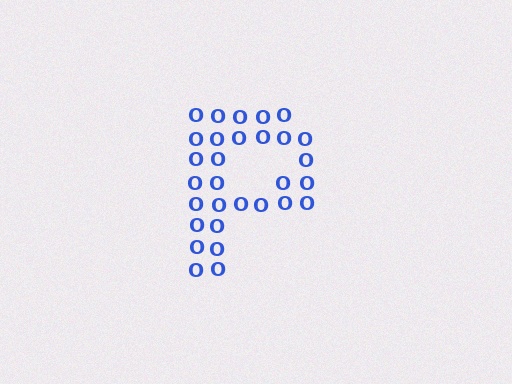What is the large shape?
The large shape is the letter P.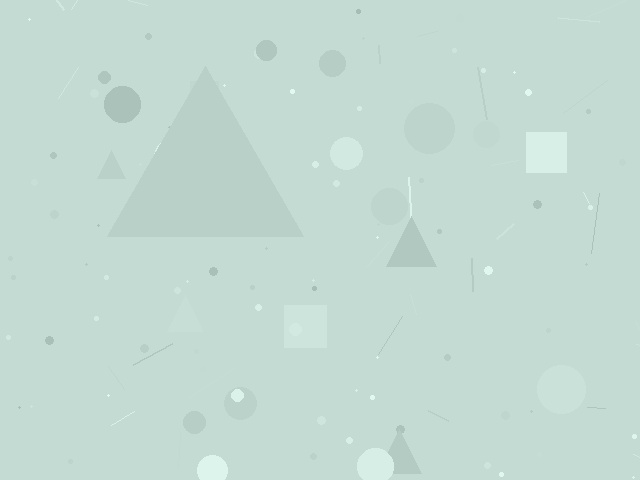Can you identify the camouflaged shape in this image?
The camouflaged shape is a triangle.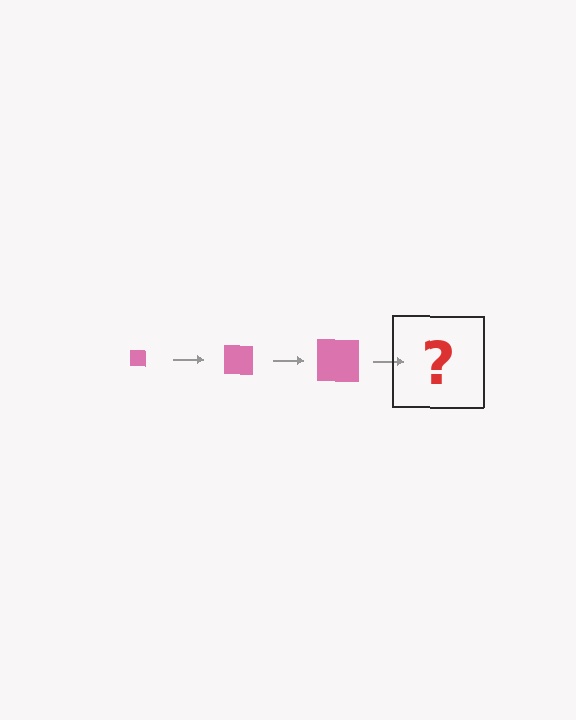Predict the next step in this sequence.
The next step is a pink square, larger than the previous one.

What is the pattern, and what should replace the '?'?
The pattern is that the square gets progressively larger each step. The '?' should be a pink square, larger than the previous one.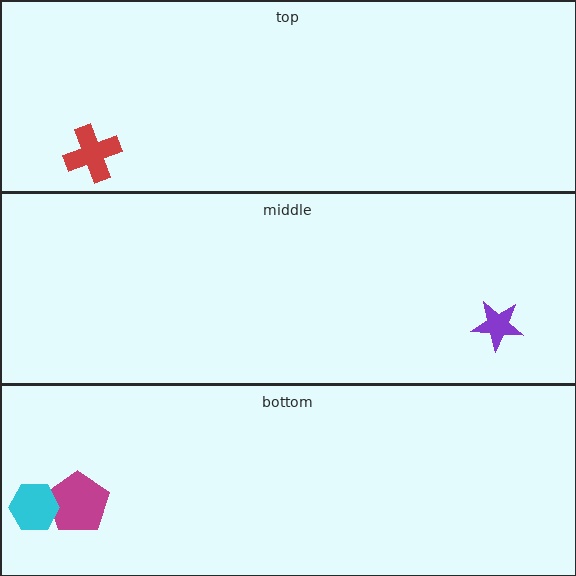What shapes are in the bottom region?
The magenta pentagon, the cyan hexagon.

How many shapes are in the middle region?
1.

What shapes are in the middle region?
The purple star.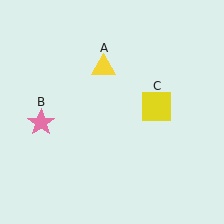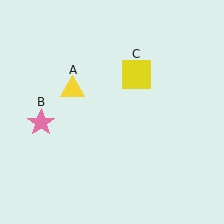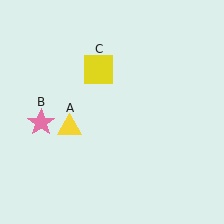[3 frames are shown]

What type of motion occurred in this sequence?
The yellow triangle (object A), yellow square (object C) rotated counterclockwise around the center of the scene.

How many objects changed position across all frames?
2 objects changed position: yellow triangle (object A), yellow square (object C).